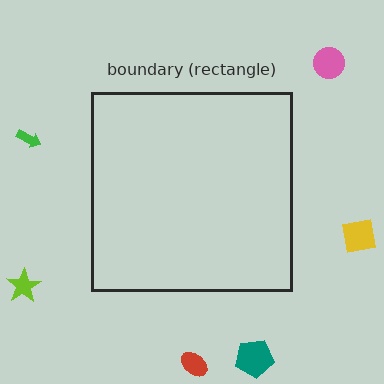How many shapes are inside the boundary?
0 inside, 6 outside.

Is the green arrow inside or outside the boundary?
Outside.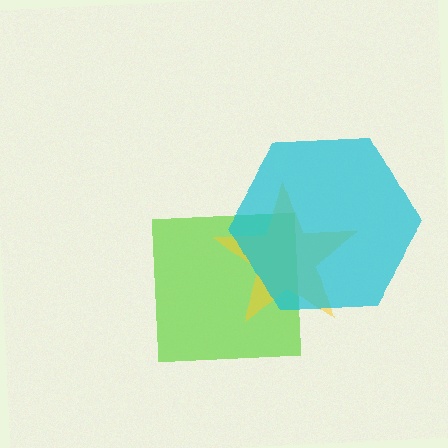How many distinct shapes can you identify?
There are 3 distinct shapes: a lime square, a yellow star, a cyan hexagon.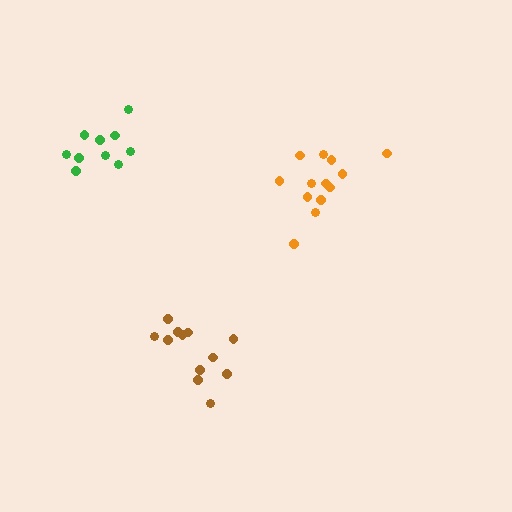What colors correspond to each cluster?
The clusters are colored: orange, brown, green.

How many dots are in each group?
Group 1: 13 dots, Group 2: 12 dots, Group 3: 10 dots (35 total).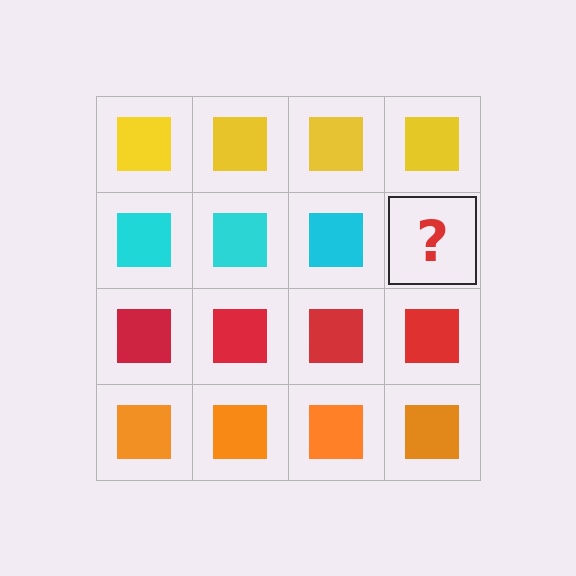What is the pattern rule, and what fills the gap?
The rule is that each row has a consistent color. The gap should be filled with a cyan square.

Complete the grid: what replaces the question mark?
The question mark should be replaced with a cyan square.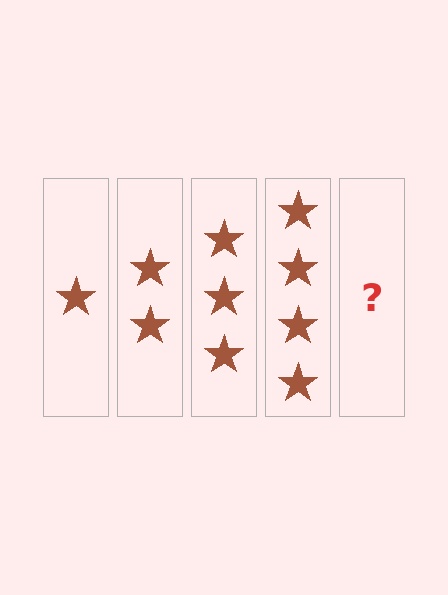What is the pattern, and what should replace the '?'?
The pattern is that each step adds one more star. The '?' should be 5 stars.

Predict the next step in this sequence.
The next step is 5 stars.